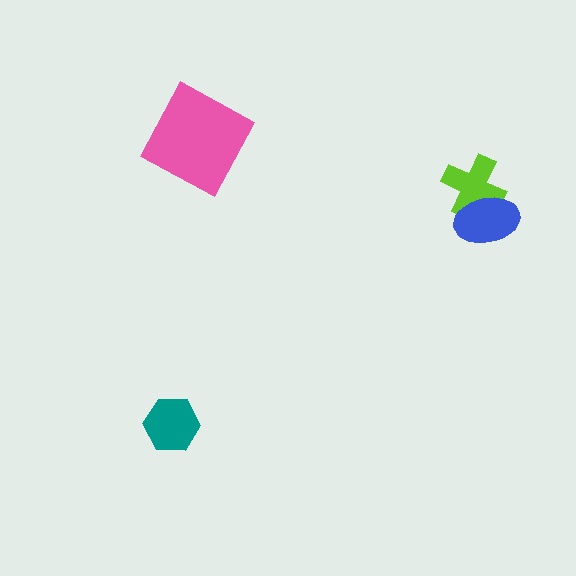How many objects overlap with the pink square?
0 objects overlap with the pink square.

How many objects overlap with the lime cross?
1 object overlaps with the lime cross.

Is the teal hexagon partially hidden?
No, no other shape covers it.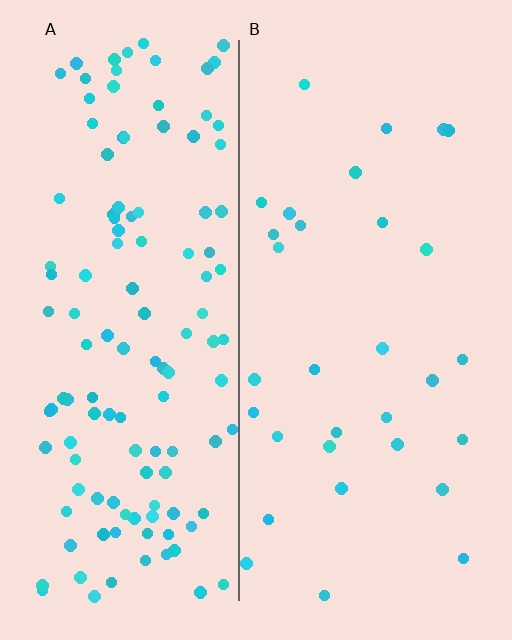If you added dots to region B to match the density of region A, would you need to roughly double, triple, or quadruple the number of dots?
Approximately quadruple.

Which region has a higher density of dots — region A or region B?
A (the left).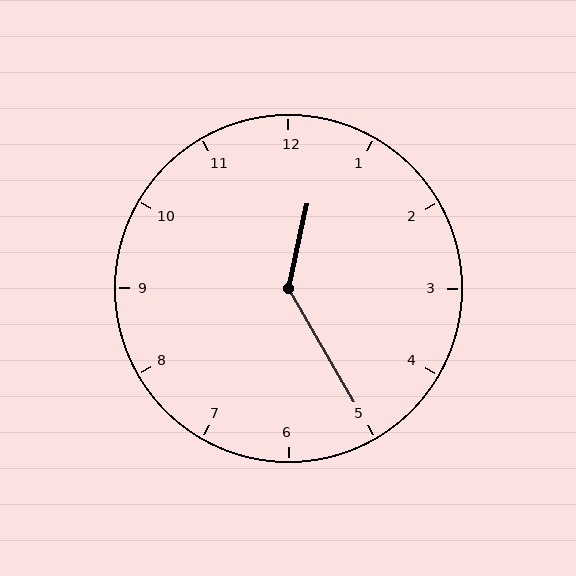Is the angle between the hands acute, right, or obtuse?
It is obtuse.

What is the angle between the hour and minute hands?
Approximately 138 degrees.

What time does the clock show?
12:25.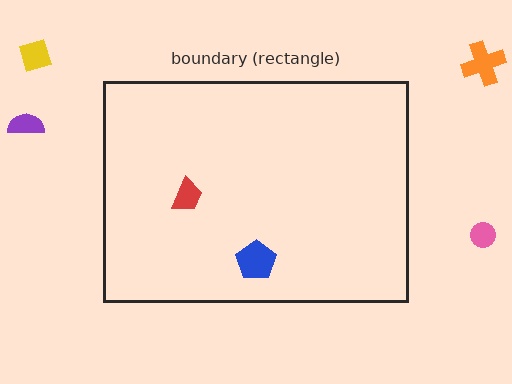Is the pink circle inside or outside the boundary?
Outside.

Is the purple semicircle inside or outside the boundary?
Outside.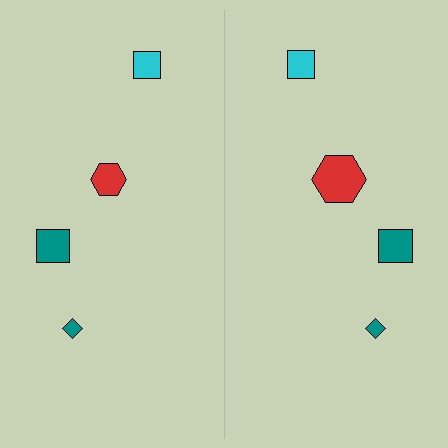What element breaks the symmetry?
The red hexagon on the right side has a different size than its mirror counterpart.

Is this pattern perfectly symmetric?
No, the pattern is not perfectly symmetric. The red hexagon on the right side has a different size than its mirror counterpart.